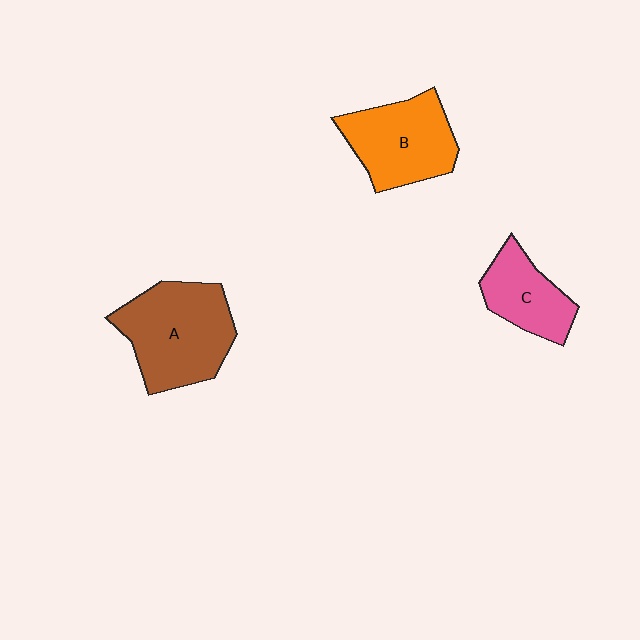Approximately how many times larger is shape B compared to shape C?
Approximately 1.4 times.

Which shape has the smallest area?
Shape C (pink).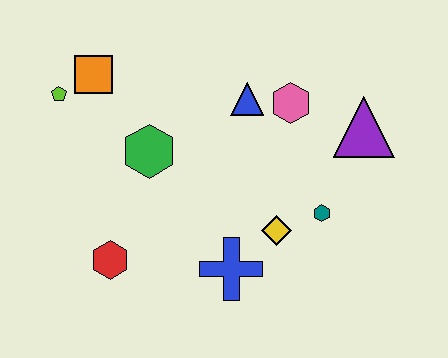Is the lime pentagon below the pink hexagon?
No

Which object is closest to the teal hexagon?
The yellow diamond is closest to the teal hexagon.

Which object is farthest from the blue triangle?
The red hexagon is farthest from the blue triangle.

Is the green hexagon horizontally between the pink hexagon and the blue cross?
No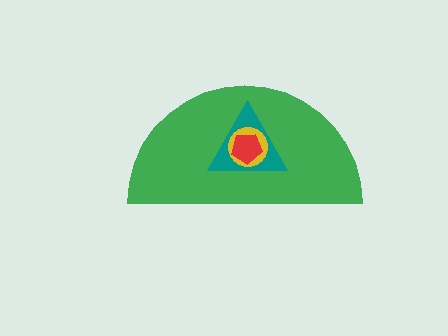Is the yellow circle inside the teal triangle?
Yes.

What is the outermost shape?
The green semicircle.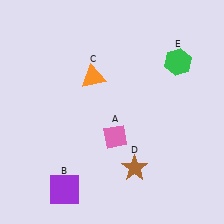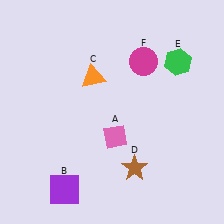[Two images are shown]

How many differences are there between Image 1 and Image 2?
There is 1 difference between the two images.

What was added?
A magenta circle (F) was added in Image 2.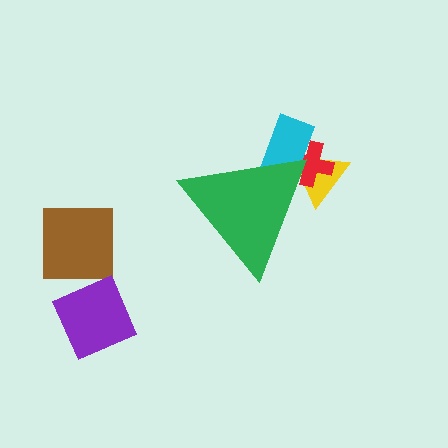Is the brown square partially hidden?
No, the brown square is fully visible.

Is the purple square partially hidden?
No, the purple square is fully visible.